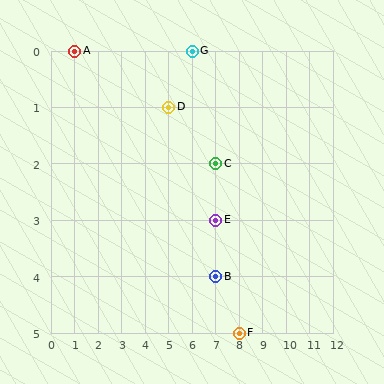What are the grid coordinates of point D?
Point D is at grid coordinates (5, 1).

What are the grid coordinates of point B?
Point B is at grid coordinates (7, 4).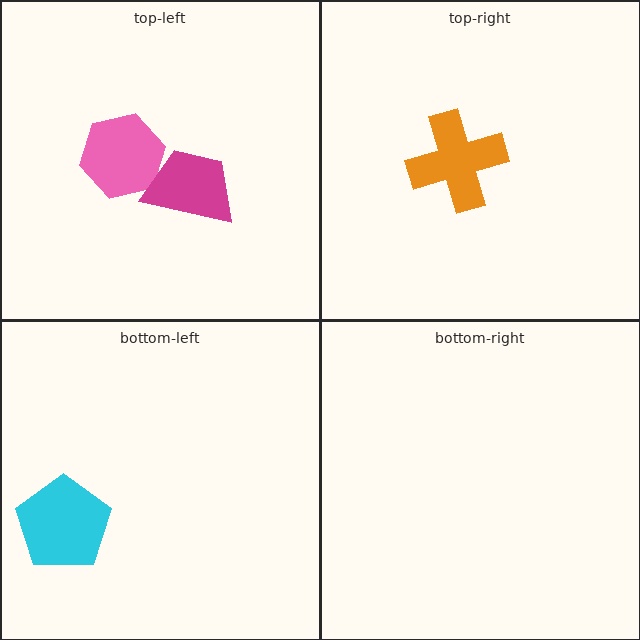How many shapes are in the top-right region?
1.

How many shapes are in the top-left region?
2.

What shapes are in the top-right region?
The orange cross.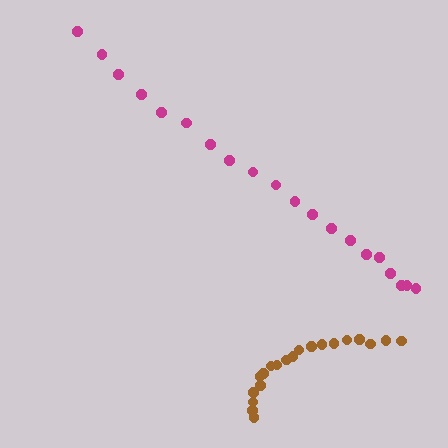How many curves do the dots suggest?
There are 2 distinct paths.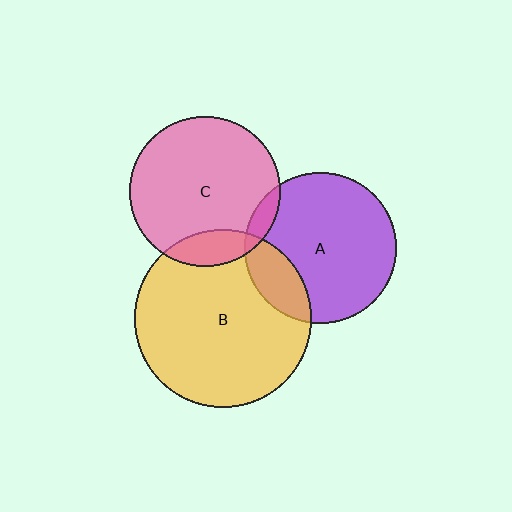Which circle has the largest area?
Circle B (yellow).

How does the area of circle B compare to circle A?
Approximately 1.4 times.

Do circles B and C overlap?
Yes.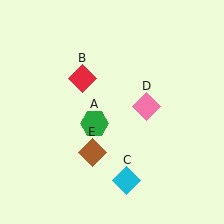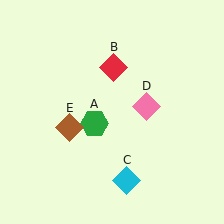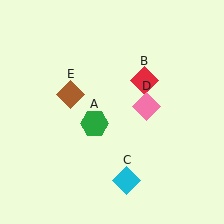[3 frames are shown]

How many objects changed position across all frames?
2 objects changed position: red diamond (object B), brown diamond (object E).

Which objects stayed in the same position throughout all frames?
Green hexagon (object A) and cyan diamond (object C) and pink diamond (object D) remained stationary.